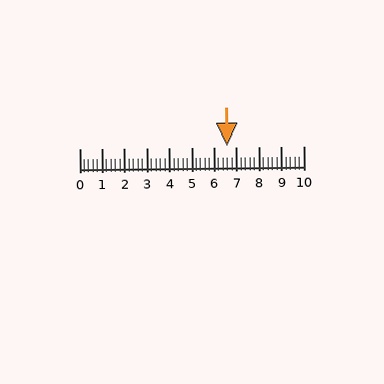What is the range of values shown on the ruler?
The ruler shows values from 0 to 10.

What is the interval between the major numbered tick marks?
The major tick marks are spaced 1 units apart.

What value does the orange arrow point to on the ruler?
The orange arrow points to approximately 6.6.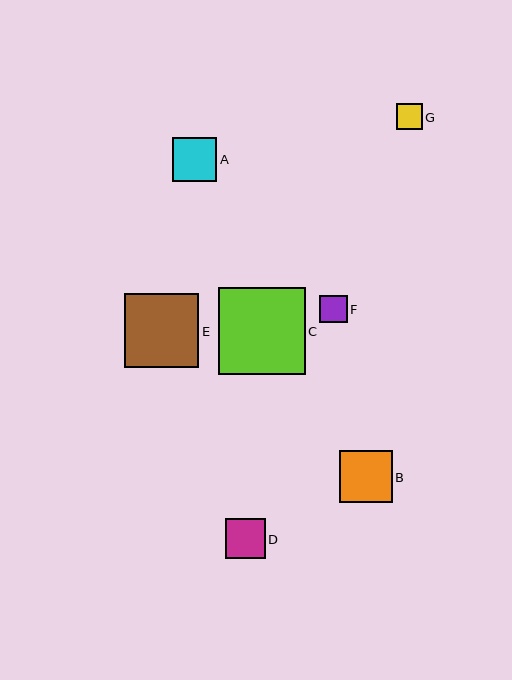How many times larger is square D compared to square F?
Square D is approximately 1.4 times the size of square F.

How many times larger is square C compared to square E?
Square C is approximately 1.2 times the size of square E.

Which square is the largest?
Square C is the largest with a size of approximately 87 pixels.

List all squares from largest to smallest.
From largest to smallest: C, E, B, A, D, F, G.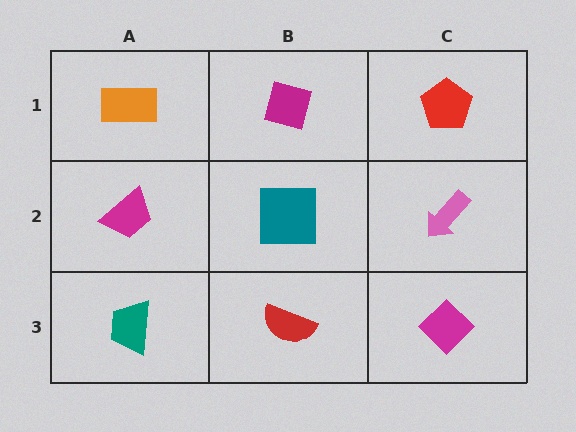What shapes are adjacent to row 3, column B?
A teal square (row 2, column B), a teal trapezoid (row 3, column A), a magenta diamond (row 3, column C).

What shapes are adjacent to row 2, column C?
A red pentagon (row 1, column C), a magenta diamond (row 3, column C), a teal square (row 2, column B).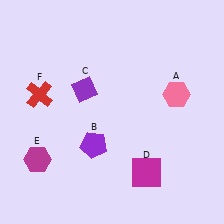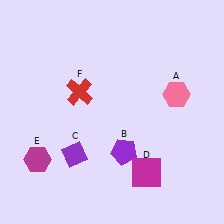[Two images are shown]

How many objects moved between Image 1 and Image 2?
3 objects moved between the two images.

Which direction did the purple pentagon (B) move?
The purple pentagon (B) moved right.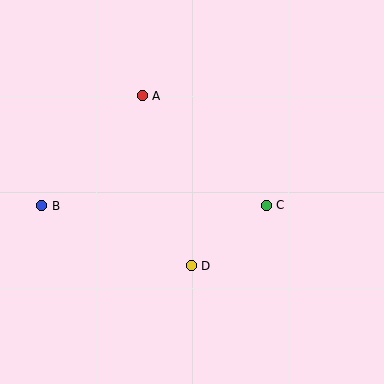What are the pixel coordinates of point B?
Point B is at (42, 206).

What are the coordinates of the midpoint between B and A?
The midpoint between B and A is at (92, 151).